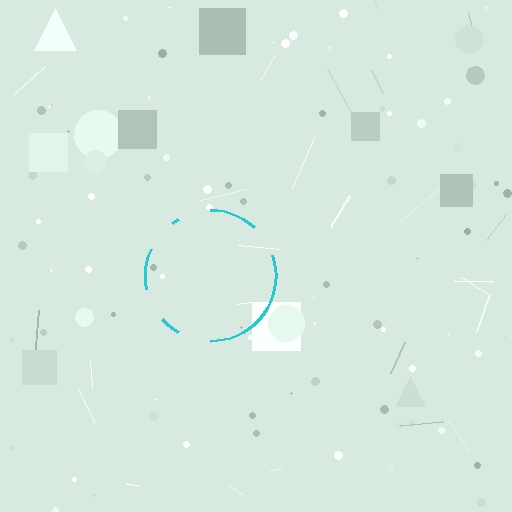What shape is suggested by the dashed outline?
The dashed outline suggests a circle.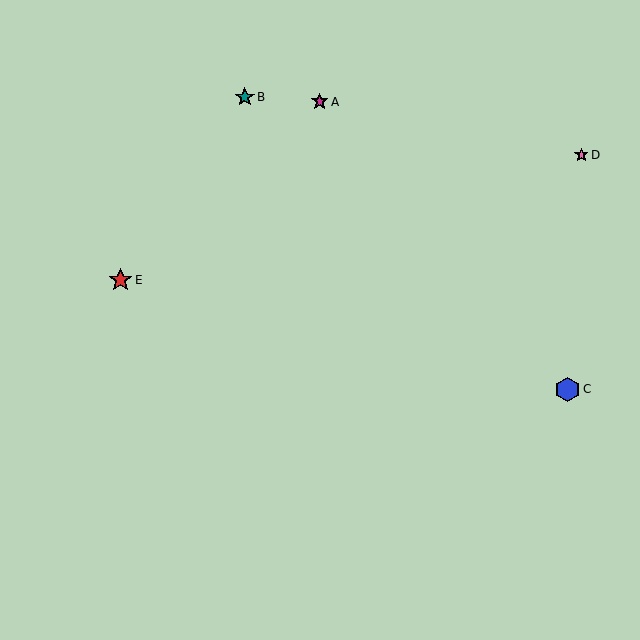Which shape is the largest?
The blue hexagon (labeled C) is the largest.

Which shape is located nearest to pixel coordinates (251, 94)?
The teal star (labeled B) at (245, 97) is nearest to that location.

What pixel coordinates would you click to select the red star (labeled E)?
Click at (120, 280) to select the red star E.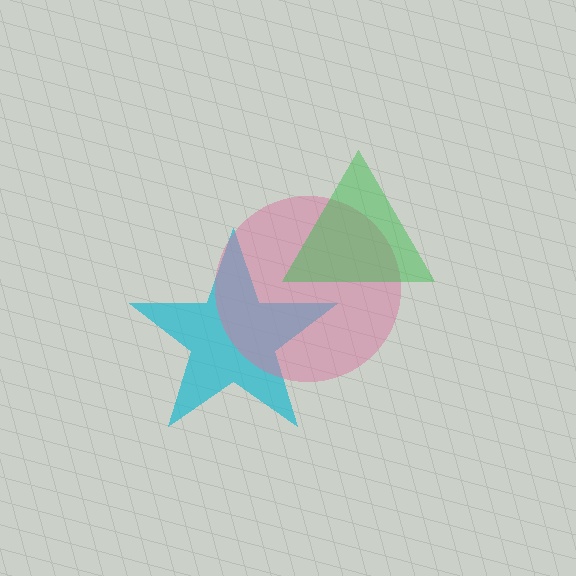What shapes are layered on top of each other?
The layered shapes are: a cyan star, a pink circle, a green triangle.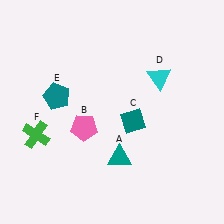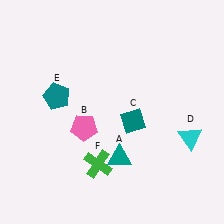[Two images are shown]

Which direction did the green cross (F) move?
The green cross (F) moved right.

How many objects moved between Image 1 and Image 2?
2 objects moved between the two images.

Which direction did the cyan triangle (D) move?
The cyan triangle (D) moved down.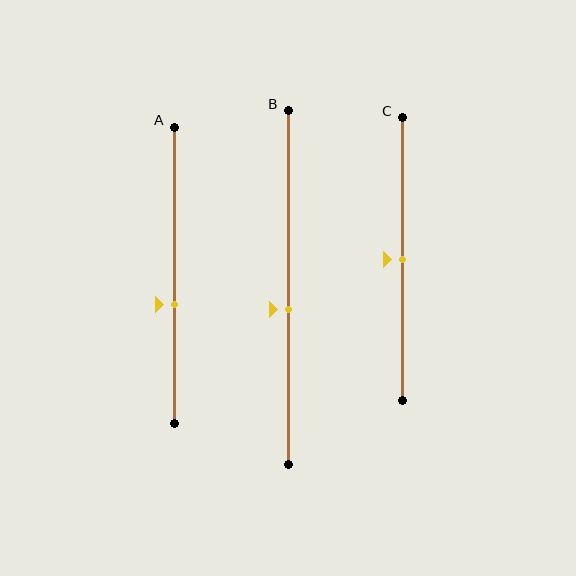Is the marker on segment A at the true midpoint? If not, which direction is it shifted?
No, the marker on segment A is shifted downward by about 10% of the segment length.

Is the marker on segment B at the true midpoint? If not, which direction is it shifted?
No, the marker on segment B is shifted downward by about 6% of the segment length.